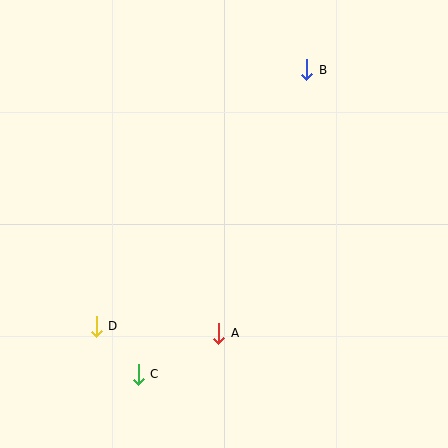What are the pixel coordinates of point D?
Point D is at (96, 326).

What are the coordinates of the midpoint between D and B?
The midpoint between D and B is at (201, 198).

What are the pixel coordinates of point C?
Point C is at (138, 374).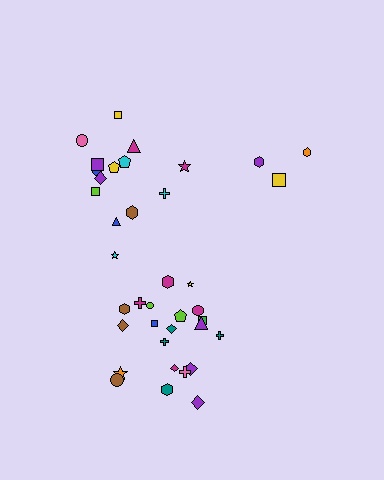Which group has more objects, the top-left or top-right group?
The top-left group.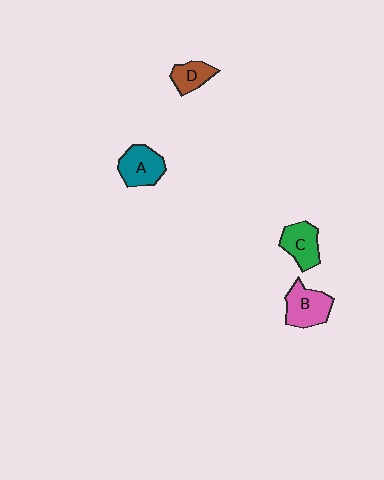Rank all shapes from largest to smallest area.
From largest to smallest: B (pink), A (teal), C (green), D (brown).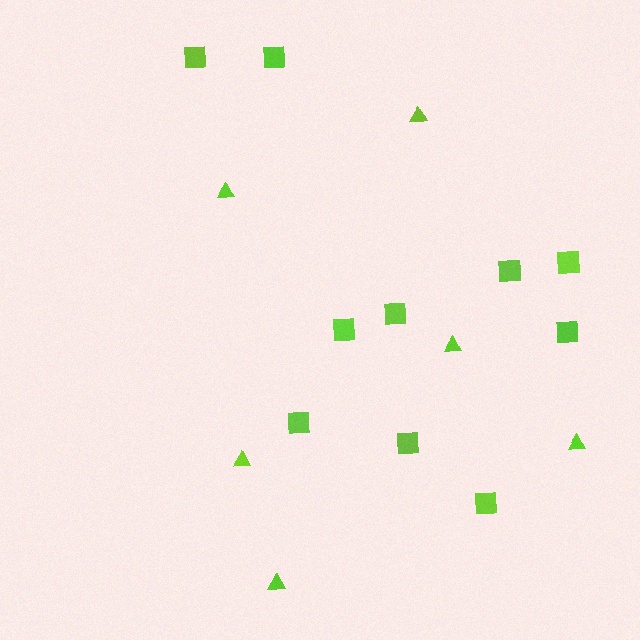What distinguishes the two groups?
There are 2 groups: one group of squares (10) and one group of triangles (6).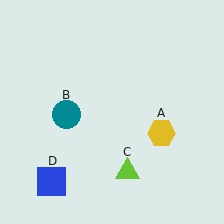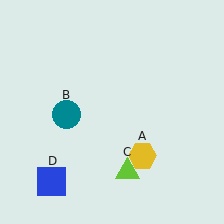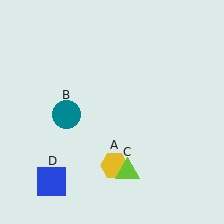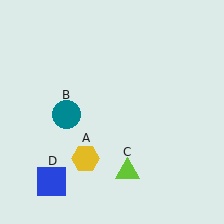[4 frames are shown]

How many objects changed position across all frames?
1 object changed position: yellow hexagon (object A).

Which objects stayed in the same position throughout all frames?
Teal circle (object B) and lime triangle (object C) and blue square (object D) remained stationary.